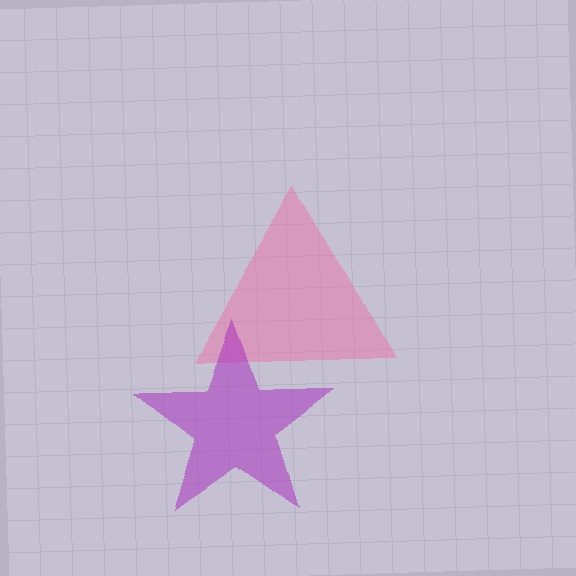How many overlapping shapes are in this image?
There are 2 overlapping shapes in the image.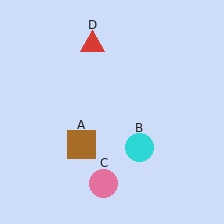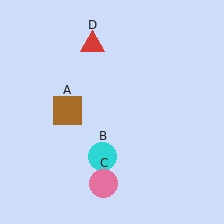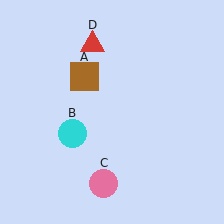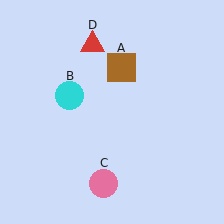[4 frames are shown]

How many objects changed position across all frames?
2 objects changed position: brown square (object A), cyan circle (object B).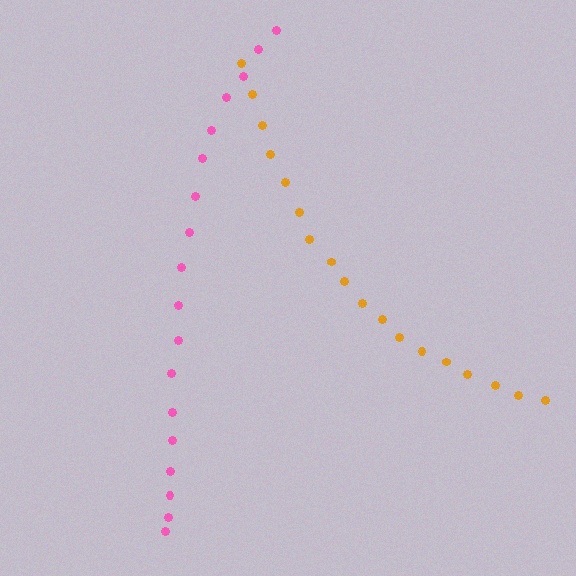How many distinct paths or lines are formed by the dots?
There are 2 distinct paths.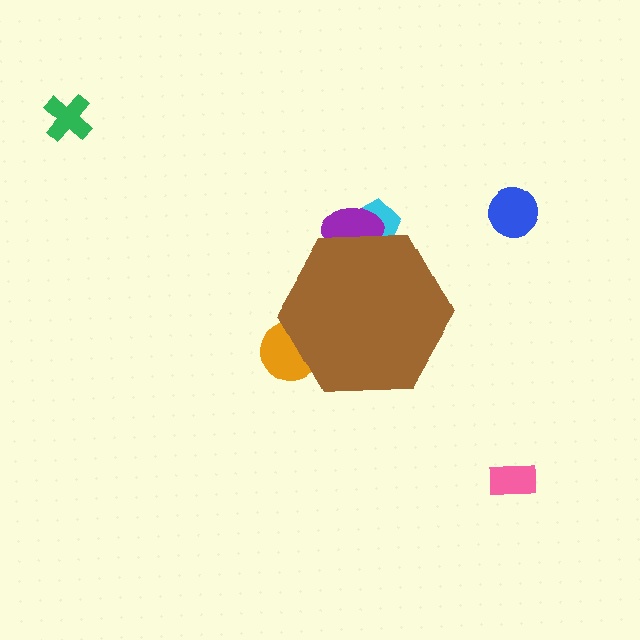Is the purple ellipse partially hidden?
Yes, the purple ellipse is partially hidden behind the brown hexagon.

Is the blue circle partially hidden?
No, the blue circle is fully visible.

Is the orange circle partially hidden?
Yes, the orange circle is partially hidden behind the brown hexagon.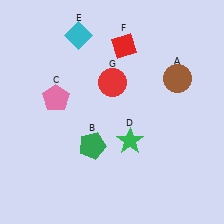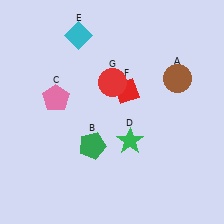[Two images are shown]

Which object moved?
The red diamond (F) moved down.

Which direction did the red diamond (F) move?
The red diamond (F) moved down.